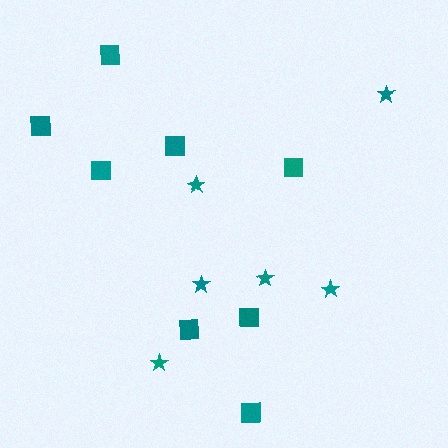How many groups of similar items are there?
There are 2 groups: one group of squares (8) and one group of stars (6).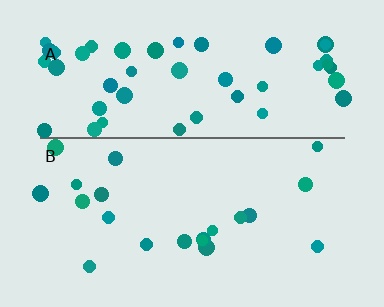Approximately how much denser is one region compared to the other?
Approximately 2.4× — region A over region B.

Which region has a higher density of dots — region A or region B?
A (the top).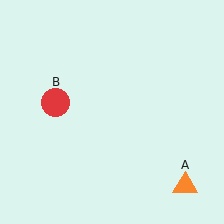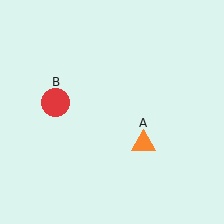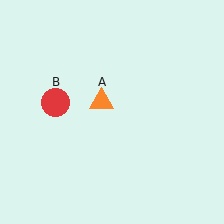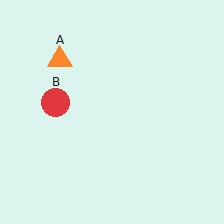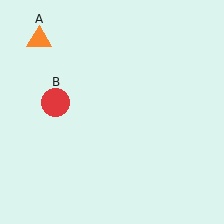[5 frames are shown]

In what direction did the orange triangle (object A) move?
The orange triangle (object A) moved up and to the left.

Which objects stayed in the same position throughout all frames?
Red circle (object B) remained stationary.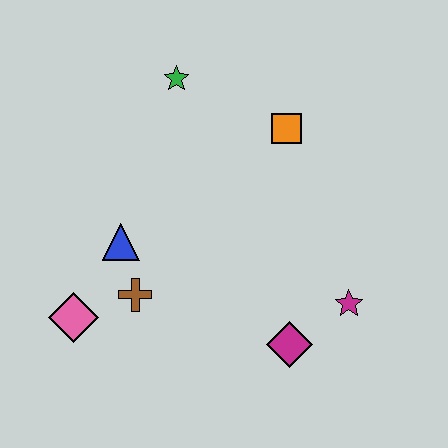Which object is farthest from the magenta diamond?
The green star is farthest from the magenta diamond.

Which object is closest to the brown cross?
The blue triangle is closest to the brown cross.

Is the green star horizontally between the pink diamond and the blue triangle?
No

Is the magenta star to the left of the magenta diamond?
No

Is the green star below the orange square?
No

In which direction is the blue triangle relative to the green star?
The blue triangle is below the green star.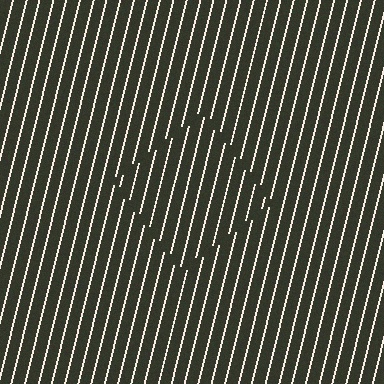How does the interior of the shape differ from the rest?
The interior of the shape contains the same grating, shifted by half a period — the contour is defined by the phase discontinuity where line-ends from the inner and outer gratings abut.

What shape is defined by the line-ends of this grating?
An illusory square. The interior of the shape contains the same grating, shifted by half a period — the contour is defined by the phase discontinuity where line-ends from the inner and outer gratings abut.